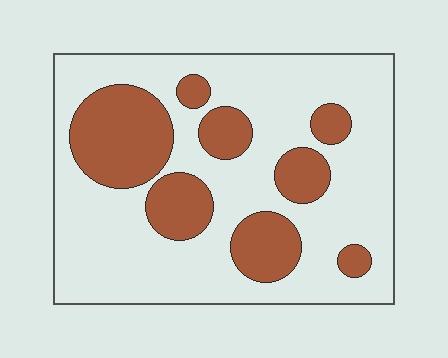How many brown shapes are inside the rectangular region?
8.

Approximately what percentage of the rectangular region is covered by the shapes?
Approximately 30%.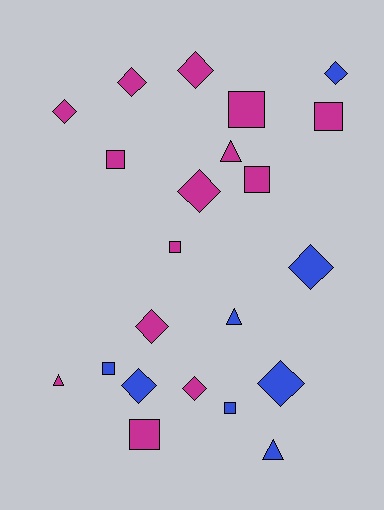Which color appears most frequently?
Magenta, with 14 objects.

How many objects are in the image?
There are 22 objects.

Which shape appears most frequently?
Diamond, with 10 objects.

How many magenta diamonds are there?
There are 6 magenta diamonds.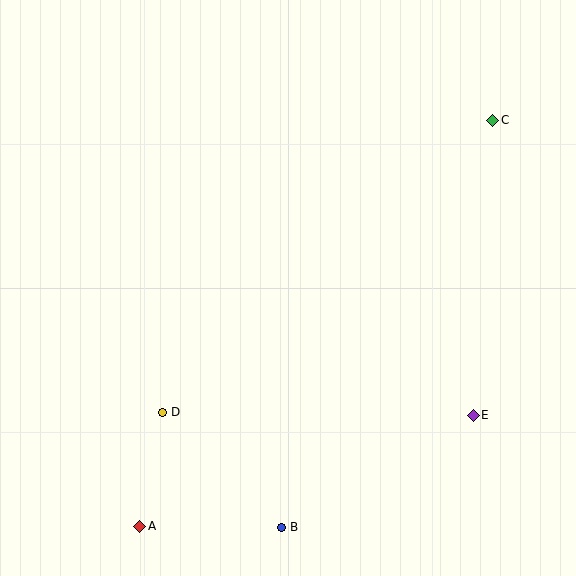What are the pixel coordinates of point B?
Point B is at (282, 527).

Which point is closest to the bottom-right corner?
Point E is closest to the bottom-right corner.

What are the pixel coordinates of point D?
Point D is at (163, 412).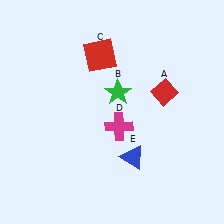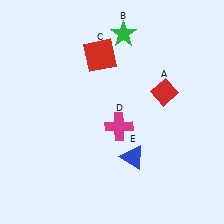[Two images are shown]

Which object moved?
The green star (B) moved up.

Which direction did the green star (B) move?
The green star (B) moved up.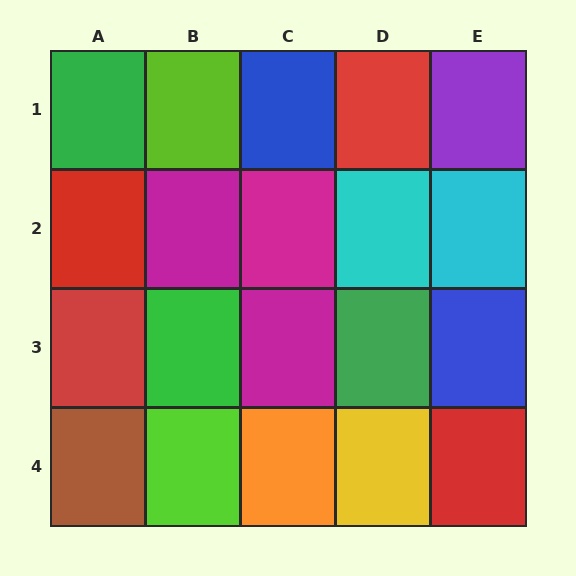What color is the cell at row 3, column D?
Green.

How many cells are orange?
1 cell is orange.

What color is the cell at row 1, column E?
Purple.